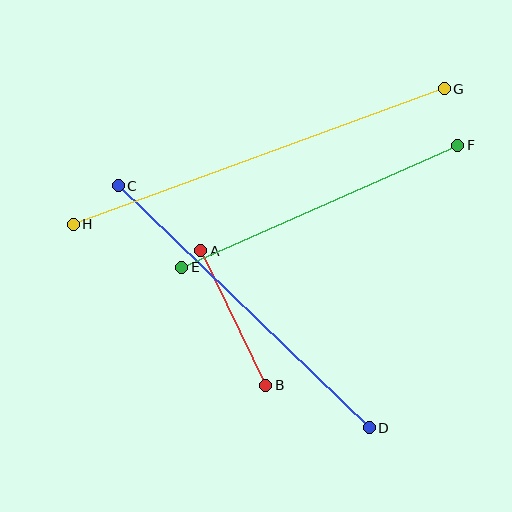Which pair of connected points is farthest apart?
Points G and H are farthest apart.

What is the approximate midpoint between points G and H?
The midpoint is at approximately (259, 156) pixels.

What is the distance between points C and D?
The distance is approximately 349 pixels.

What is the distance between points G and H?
The distance is approximately 395 pixels.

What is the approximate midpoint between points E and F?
The midpoint is at approximately (320, 206) pixels.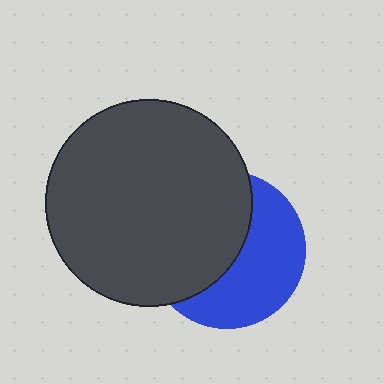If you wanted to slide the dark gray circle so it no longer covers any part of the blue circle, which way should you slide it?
Slide it left — that is the most direct way to separate the two shapes.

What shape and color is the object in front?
The object in front is a dark gray circle.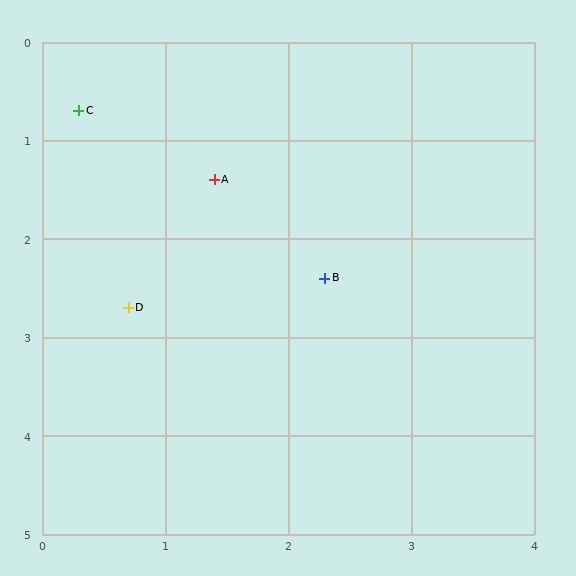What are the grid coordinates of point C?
Point C is at approximately (0.3, 0.7).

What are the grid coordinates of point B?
Point B is at approximately (2.3, 2.4).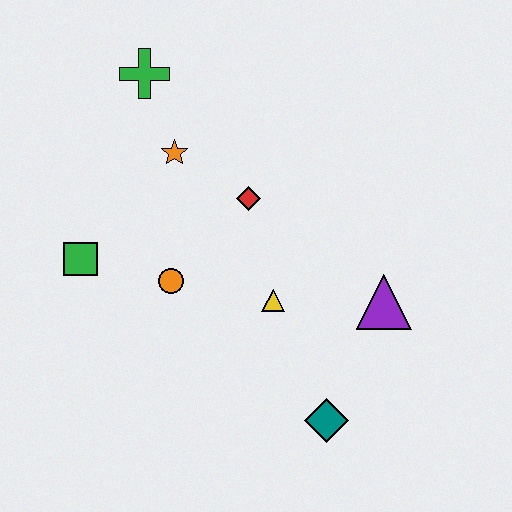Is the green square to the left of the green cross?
Yes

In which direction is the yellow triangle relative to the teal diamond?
The yellow triangle is above the teal diamond.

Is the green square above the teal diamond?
Yes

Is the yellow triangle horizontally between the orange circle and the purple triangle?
Yes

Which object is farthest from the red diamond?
The teal diamond is farthest from the red diamond.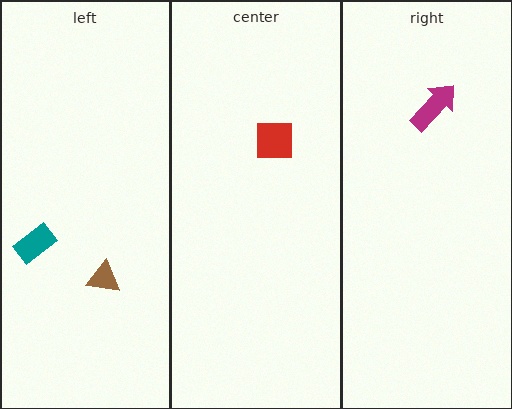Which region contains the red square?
The center region.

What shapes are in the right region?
The magenta arrow.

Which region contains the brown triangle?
The left region.